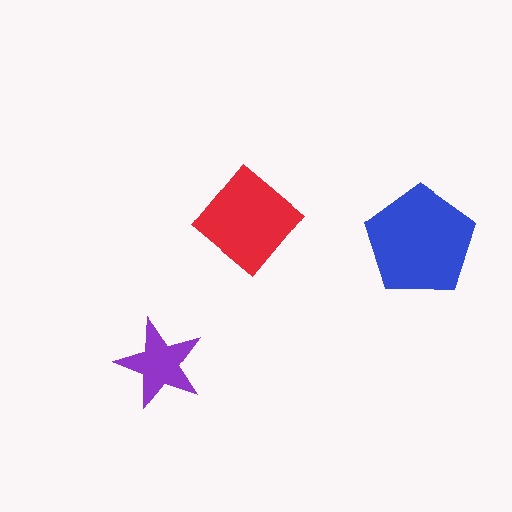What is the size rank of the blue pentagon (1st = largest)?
1st.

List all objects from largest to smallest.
The blue pentagon, the red diamond, the purple star.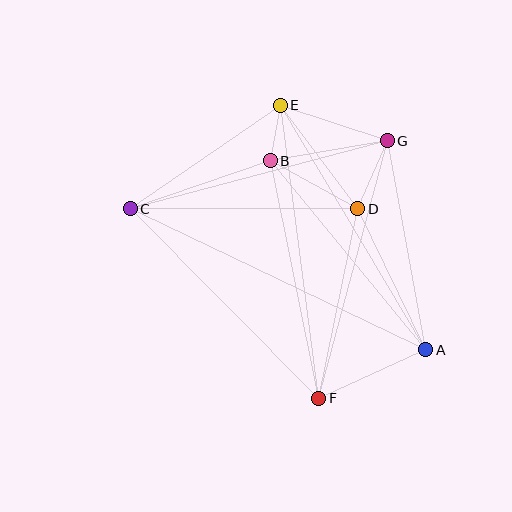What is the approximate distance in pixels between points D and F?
The distance between D and F is approximately 194 pixels.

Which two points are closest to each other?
Points B and E are closest to each other.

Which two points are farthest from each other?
Points A and C are farthest from each other.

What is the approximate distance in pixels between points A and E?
The distance between A and E is approximately 285 pixels.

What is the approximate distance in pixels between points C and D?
The distance between C and D is approximately 228 pixels.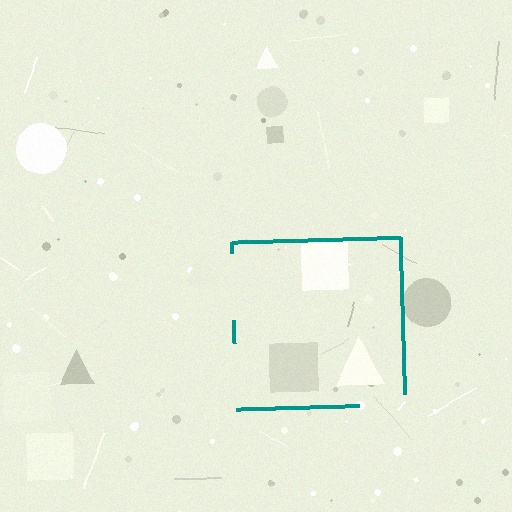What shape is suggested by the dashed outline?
The dashed outline suggests a square.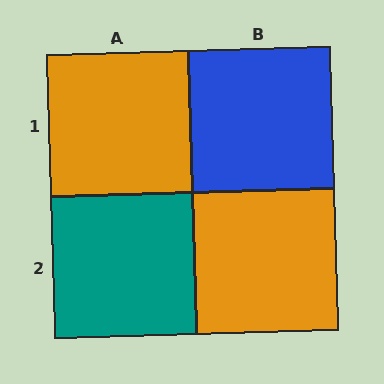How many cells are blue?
1 cell is blue.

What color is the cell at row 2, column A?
Teal.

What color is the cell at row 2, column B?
Orange.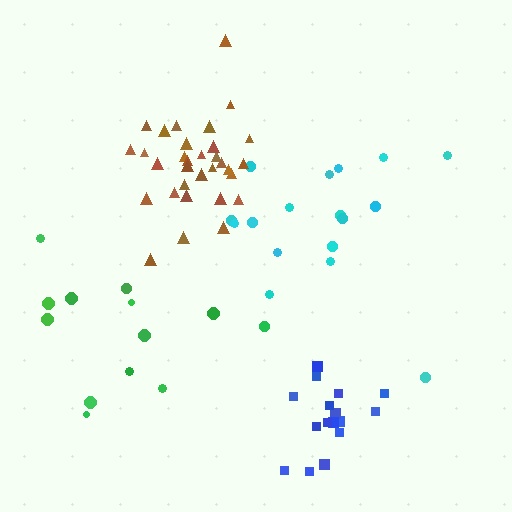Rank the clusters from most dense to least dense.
brown, blue, cyan, green.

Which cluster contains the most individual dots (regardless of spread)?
Brown (32).